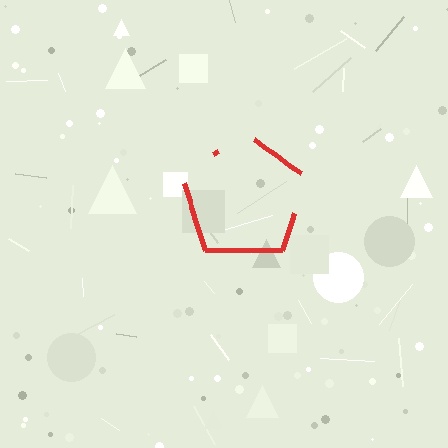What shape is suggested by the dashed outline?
The dashed outline suggests a pentagon.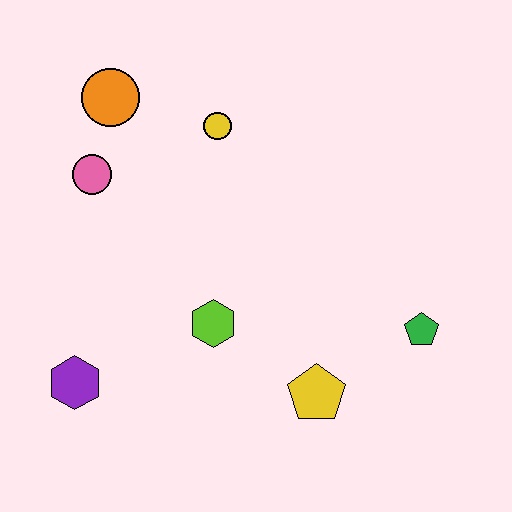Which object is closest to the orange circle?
The pink circle is closest to the orange circle.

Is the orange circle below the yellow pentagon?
No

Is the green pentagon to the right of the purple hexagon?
Yes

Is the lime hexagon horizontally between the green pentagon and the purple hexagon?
Yes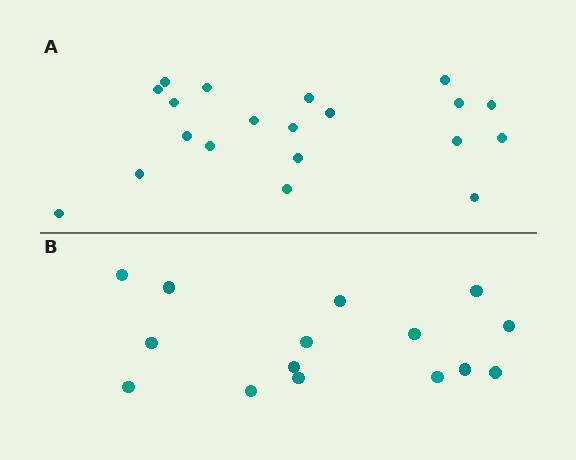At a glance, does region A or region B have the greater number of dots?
Region A (the top region) has more dots.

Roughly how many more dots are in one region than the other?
Region A has about 5 more dots than region B.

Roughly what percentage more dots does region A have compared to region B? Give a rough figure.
About 35% more.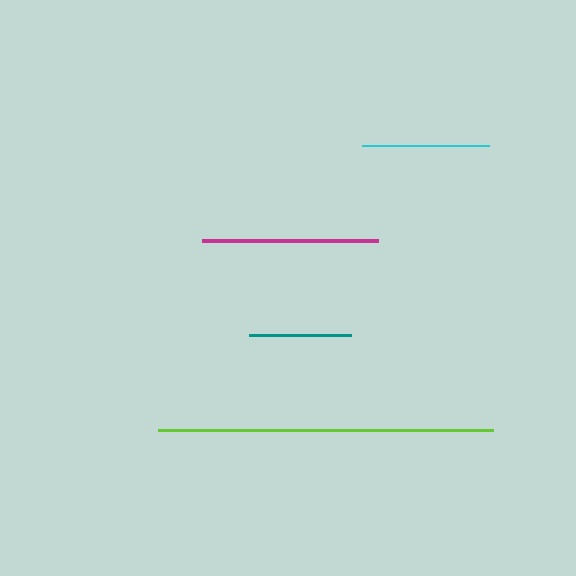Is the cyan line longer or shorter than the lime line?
The lime line is longer than the cyan line.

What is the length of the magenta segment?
The magenta segment is approximately 176 pixels long.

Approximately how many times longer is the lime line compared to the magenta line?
The lime line is approximately 1.9 times the length of the magenta line.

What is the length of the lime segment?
The lime segment is approximately 335 pixels long.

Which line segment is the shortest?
The teal line is the shortest at approximately 101 pixels.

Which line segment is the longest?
The lime line is the longest at approximately 335 pixels.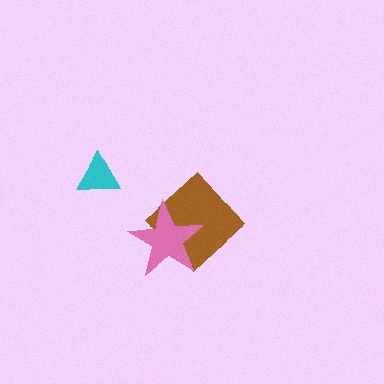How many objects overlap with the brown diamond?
1 object overlaps with the brown diamond.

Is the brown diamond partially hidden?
Yes, it is partially covered by another shape.